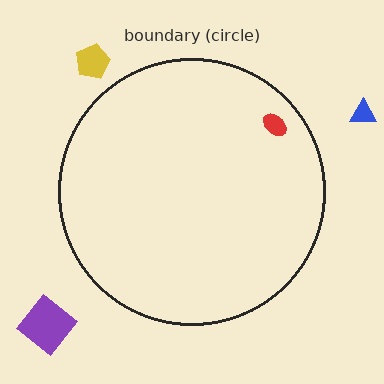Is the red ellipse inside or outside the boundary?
Inside.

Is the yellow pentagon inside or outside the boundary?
Outside.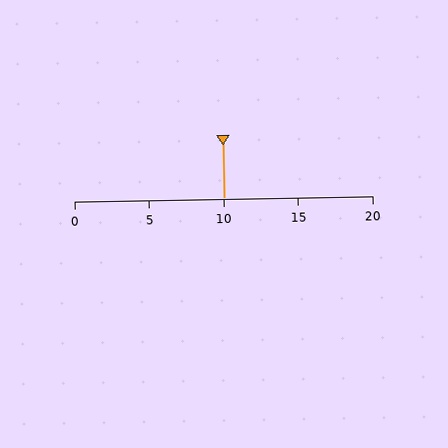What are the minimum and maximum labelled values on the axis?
The axis runs from 0 to 20.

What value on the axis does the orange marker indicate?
The marker indicates approximately 10.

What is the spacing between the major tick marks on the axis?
The major ticks are spaced 5 apart.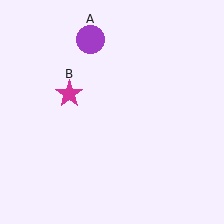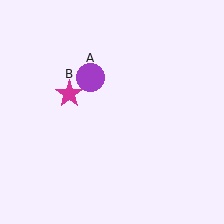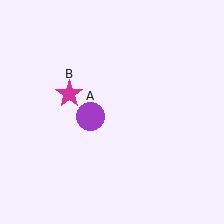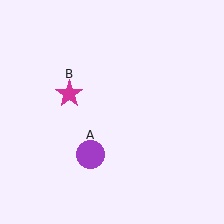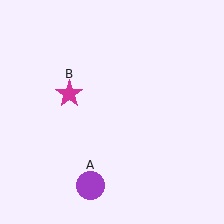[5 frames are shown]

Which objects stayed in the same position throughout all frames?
Magenta star (object B) remained stationary.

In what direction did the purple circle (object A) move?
The purple circle (object A) moved down.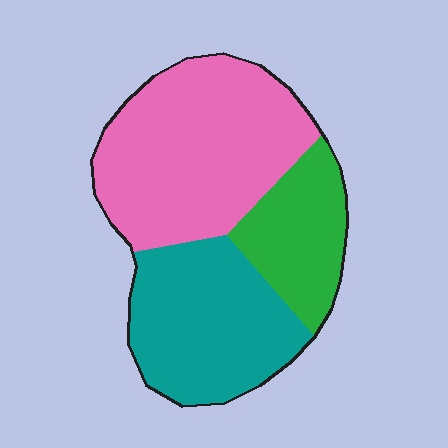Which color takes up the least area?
Green, at roughly 20%.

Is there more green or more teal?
Teal.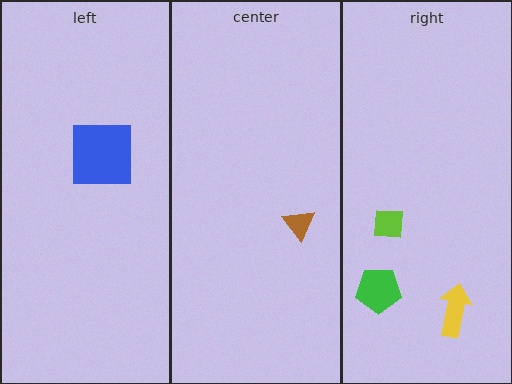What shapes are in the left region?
The blue square.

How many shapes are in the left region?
1.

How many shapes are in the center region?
1.